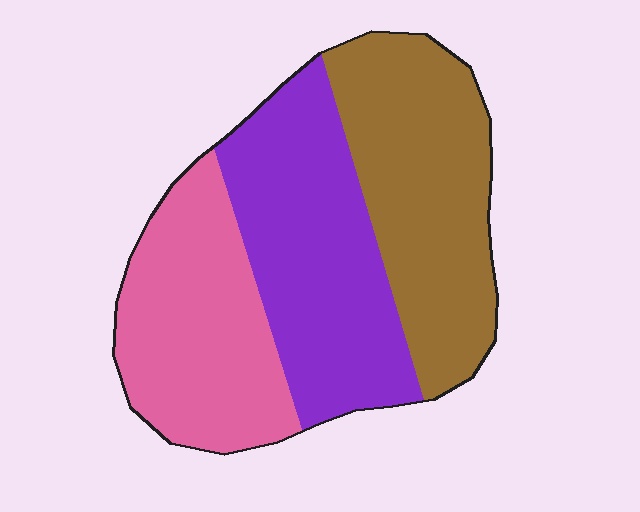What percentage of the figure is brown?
Brown takes up between a quarter and a half of the figure.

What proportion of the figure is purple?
Purple covers 35% of the figure.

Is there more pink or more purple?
Purple.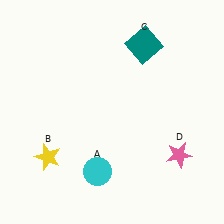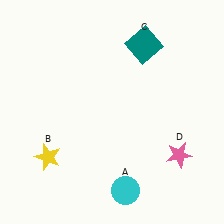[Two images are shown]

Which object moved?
The cyan circle (A) moved right.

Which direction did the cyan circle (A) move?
The cyan circle (A) moved right.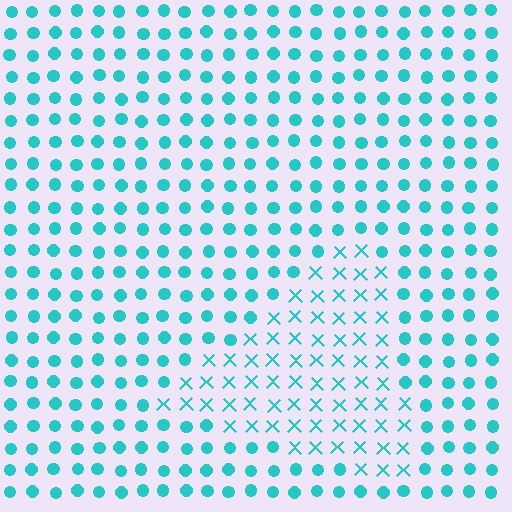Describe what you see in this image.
The image is filled with small cyan elements arranged in a uniform grid. A triangle-shaped region contains X marks, while the surrounding area contains circles. The boundary is defined purely by the change in element shape.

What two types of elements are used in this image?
The image uses X marks inside the triangle region and circles outside it.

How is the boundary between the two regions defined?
The boundary is defined by a change in element shape: X marks inside vs. circles outside. All elements share the same color and spacing.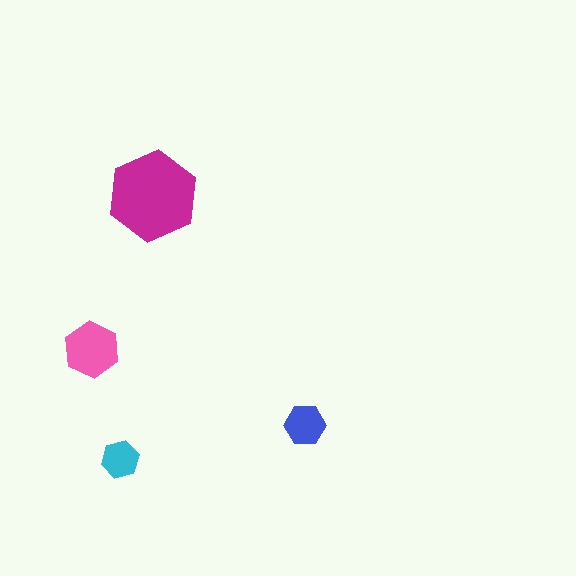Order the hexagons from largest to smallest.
the magenta one, the pink one, the blue one, the cyan one.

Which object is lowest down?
The cyan hexagon is bottommost.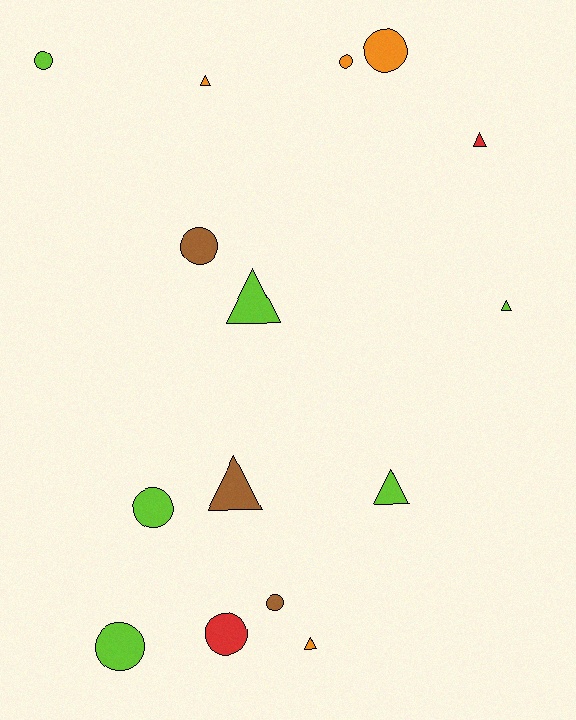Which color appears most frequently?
Lime, with 6 objects.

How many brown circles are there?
There are 2 brown circles.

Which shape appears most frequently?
Circle, with 8 objects.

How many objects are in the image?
There are 15 objects.